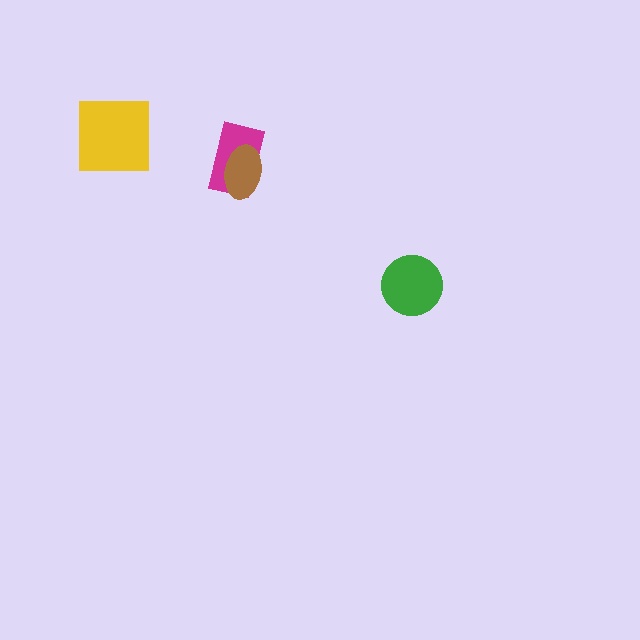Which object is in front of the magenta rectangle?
The brown ellipse is in front of the magenta rectangle.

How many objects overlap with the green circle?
0 objects overlap with the green circle.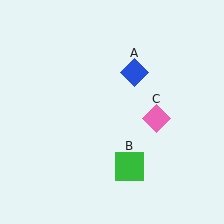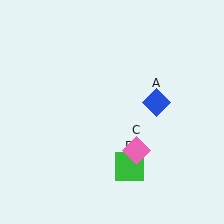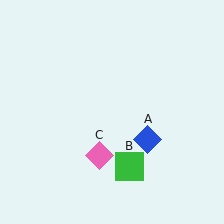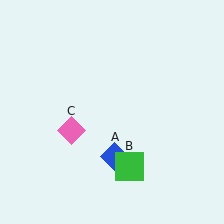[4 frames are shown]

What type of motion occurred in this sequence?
The blue diamond (object A), pink diamond (object C) rotated clockwise around the center of the scene.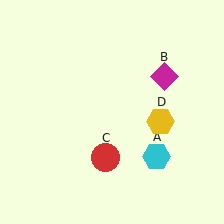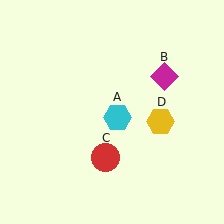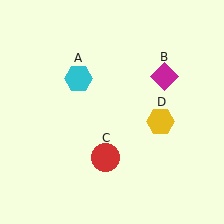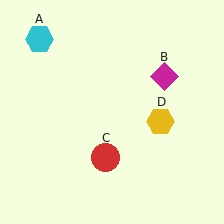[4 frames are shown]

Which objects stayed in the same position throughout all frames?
Magenta diamond (object B) and red circle (object C) and yellow hexagon (object D) remained stationary.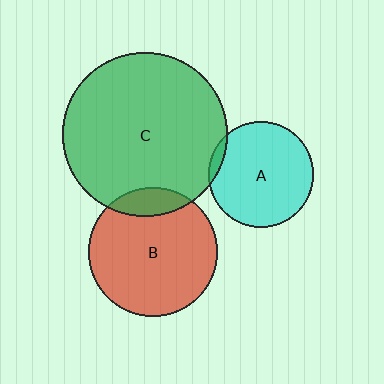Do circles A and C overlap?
Yes.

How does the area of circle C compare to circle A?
Approximately 2.4 times.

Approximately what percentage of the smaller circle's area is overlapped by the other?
Approximately 5%.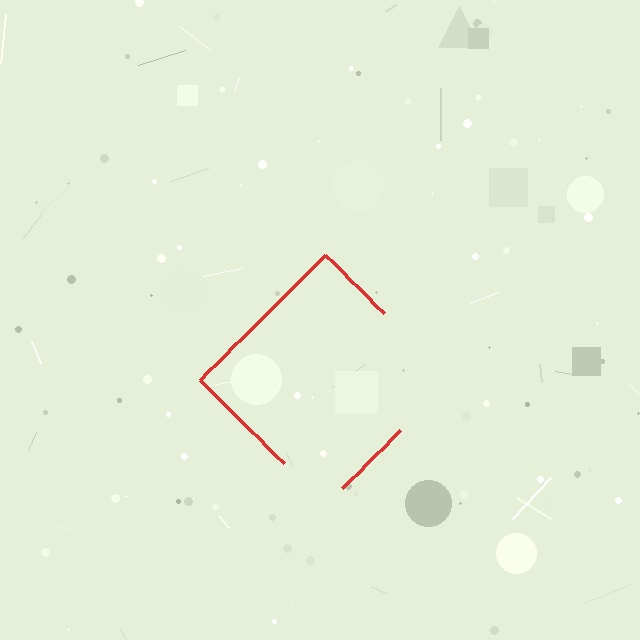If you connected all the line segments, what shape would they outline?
They would outline a diamond.